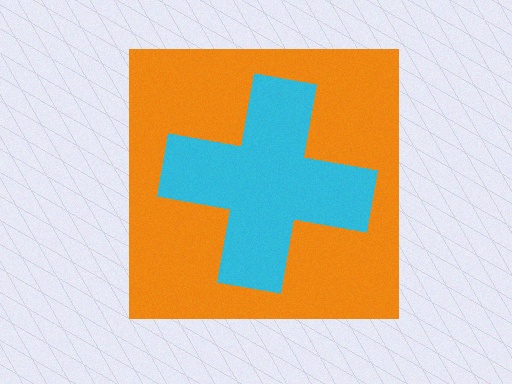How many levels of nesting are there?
2.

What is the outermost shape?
The orange square.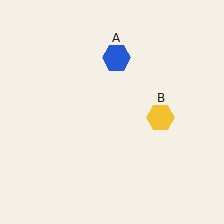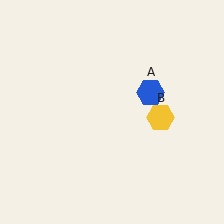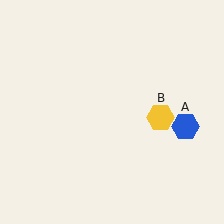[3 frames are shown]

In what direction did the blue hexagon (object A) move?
The blue hexagon (object A) moved down and to the right.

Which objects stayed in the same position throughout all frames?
Yellow hexagon (object B) remained stationary.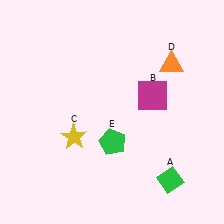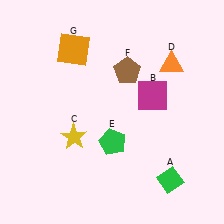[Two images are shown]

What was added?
A brown pentagon (F), an orange square (G) were added in Image 2.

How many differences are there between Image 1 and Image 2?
There are 2 differences between the two images.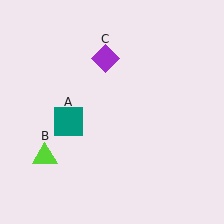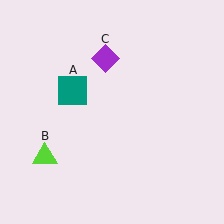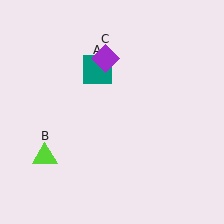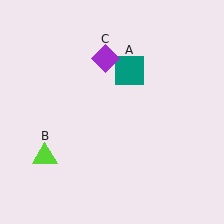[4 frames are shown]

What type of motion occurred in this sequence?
The teal square (object A) rotated clockwise around the center of the scene.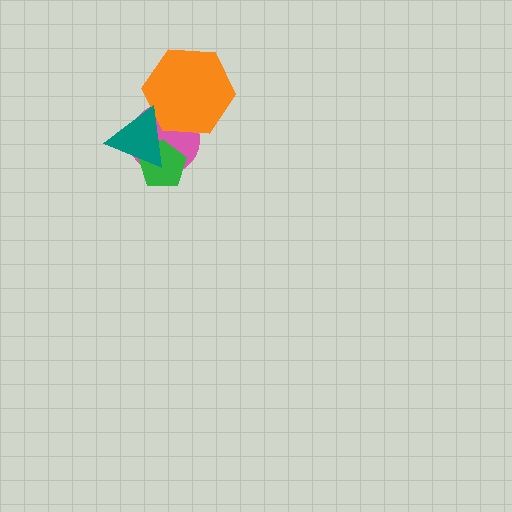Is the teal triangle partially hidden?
No, no other shape covers it.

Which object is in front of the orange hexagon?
The teal triangle is in front of the orange hexagon.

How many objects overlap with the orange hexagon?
2 objects overlap with the orange hexagon.